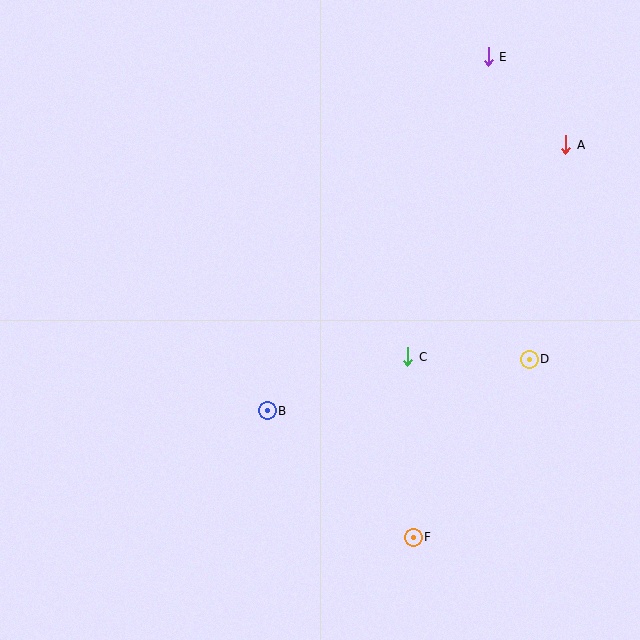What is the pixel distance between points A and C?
The distance between A and C is 264 pixels.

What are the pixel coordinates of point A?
Point A is at (566, 145).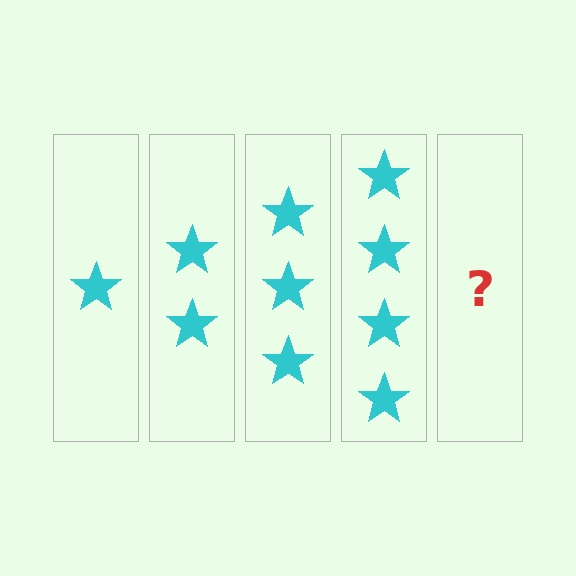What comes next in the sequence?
The next element should be 5 stars.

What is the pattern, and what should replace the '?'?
The pattern is that each step adds one more star. The '?' should be 5 stars.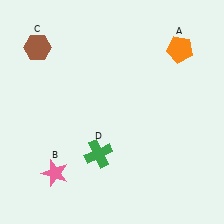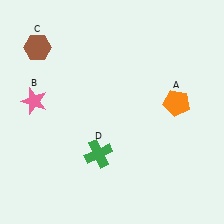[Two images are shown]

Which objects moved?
The objects that moved are: the orange pentagon (A), the pink star (B).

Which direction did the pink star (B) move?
The pink star (B) moved up.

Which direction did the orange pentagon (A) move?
The orange pentagon (A) moved down.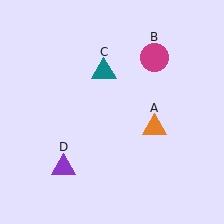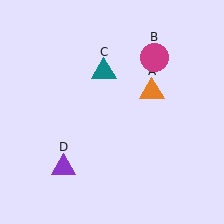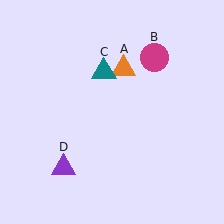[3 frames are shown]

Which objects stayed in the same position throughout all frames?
Magenta circle (object B) and teal triangle (object C) and purple triangle (object D) remained stationary.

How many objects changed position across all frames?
1 object changed position: orange triangle (object A).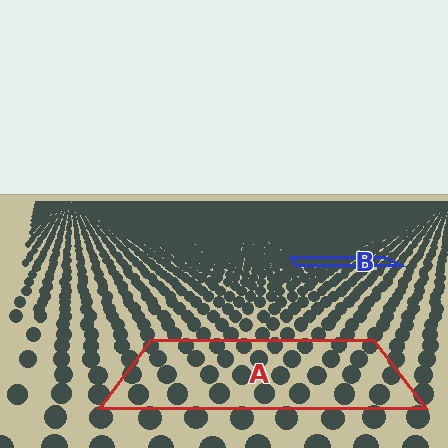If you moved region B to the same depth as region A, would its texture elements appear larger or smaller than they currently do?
They would appear larger. At a closer depth, the same texture elements are projected at a bigger on-screen size.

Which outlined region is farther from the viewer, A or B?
Region B is farther from the viewer — the texture elements inside it appear smaller and more densely packed.